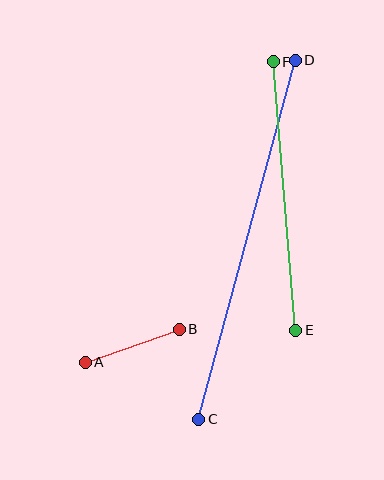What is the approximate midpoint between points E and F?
The midpoint is at approximately (284, 196) pixels.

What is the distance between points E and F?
The distance is approximately 269 pixels.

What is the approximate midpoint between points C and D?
The midpoint is at approximately (247, 240) pixels.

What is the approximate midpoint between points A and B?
The midpoint is at approximately (132, 346) pixels.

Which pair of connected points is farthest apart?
Points C and D are farthest apart.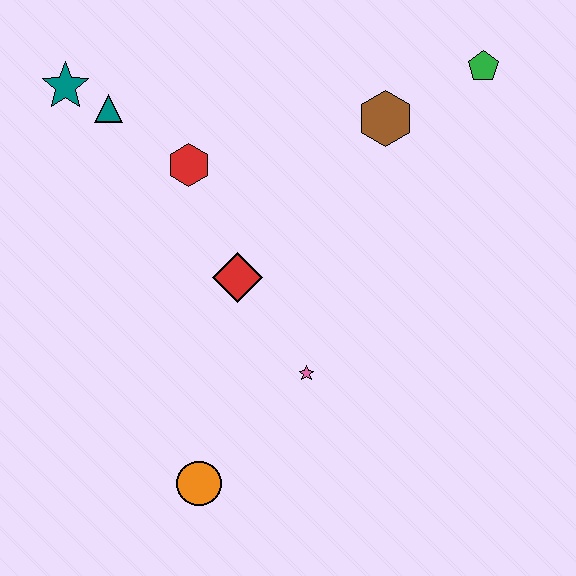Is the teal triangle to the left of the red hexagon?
Yes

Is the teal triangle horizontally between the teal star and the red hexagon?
Yes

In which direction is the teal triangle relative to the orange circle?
The teal triangle is above the orange circle.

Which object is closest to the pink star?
The red diamond is closest to the pink star.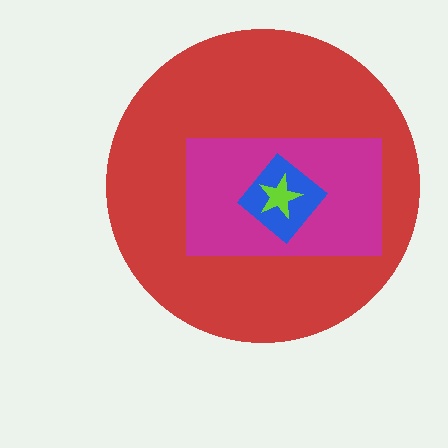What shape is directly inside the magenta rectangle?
The blue diamond.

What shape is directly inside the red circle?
The magenta rectangle.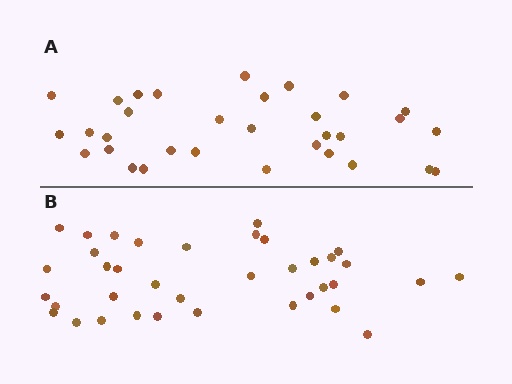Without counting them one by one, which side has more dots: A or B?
Region B (the bottom region) has more dots.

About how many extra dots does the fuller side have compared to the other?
Region B has about 5 more dots than region A.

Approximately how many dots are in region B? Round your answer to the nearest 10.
About 40 dots. (The exact count is 37, which rounds to 40.)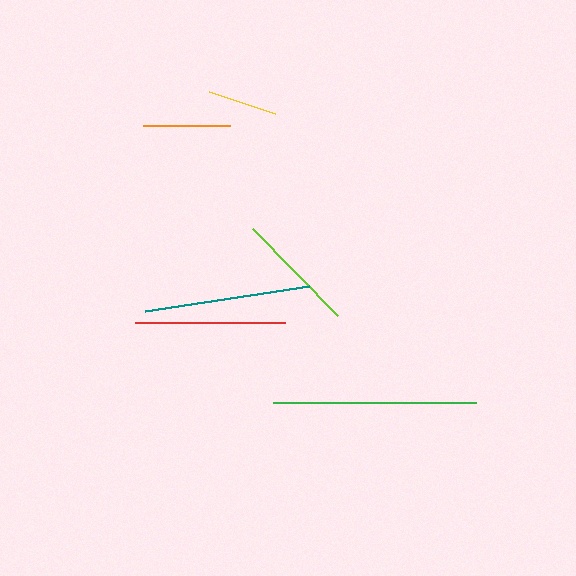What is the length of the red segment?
The red segment is approximately 150 pixels long.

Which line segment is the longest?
The green line is the longest at approximately 203 pixels.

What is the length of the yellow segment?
The yellow segment is approximately 69 pixels long.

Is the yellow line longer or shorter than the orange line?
The orange line is longer than the yellow line.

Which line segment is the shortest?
The yellow line is the shortest at approximately 69 pixels.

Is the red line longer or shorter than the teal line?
The teal line is longer than the red line.